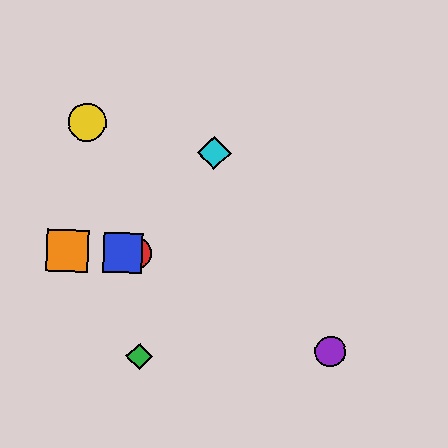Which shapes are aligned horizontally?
The red circle, the blue square, the orange square are aligned horizontally.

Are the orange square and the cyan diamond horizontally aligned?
No, the orange square is at y≈251 and the cyan diamond is at y≈153.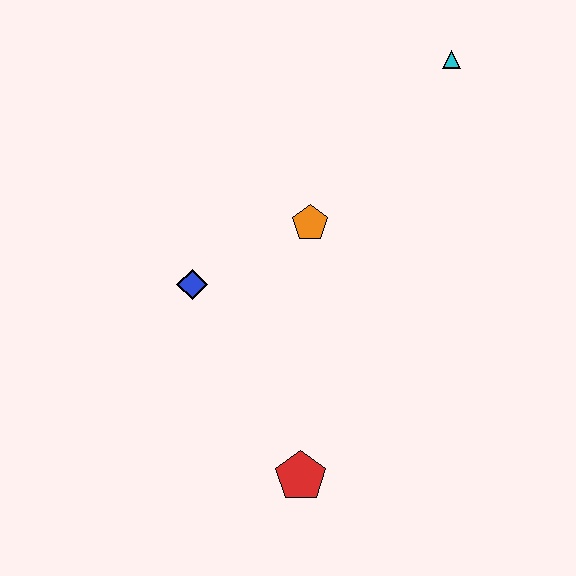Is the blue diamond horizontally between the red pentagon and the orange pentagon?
No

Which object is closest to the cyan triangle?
The orange pentagon is closest to the cyan triangle.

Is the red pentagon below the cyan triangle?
Yes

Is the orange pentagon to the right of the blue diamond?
Yes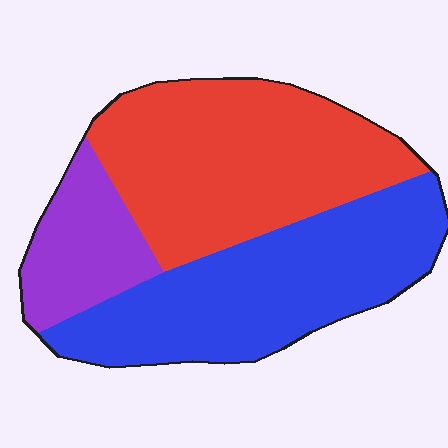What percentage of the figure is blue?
Blue covers around 40% of the figure.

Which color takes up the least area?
Purple, at roughly 15%.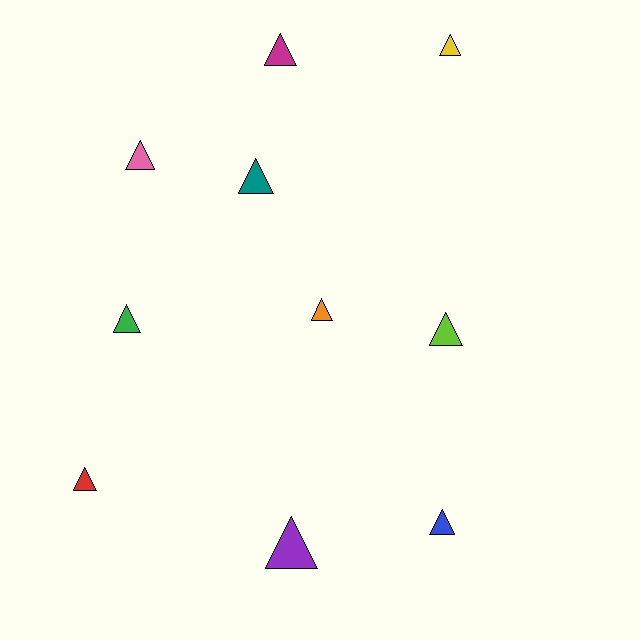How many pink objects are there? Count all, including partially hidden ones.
There is 1 pink object.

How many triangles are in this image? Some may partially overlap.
There are 10 triangles.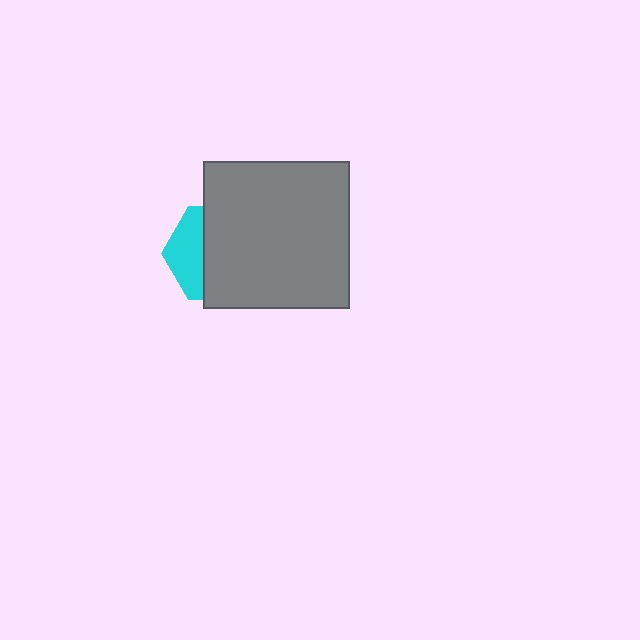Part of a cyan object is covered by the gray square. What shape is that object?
It is a hexagon.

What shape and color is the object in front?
The object in front is a gray square.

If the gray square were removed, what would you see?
You would see the complete cyan hexagon.